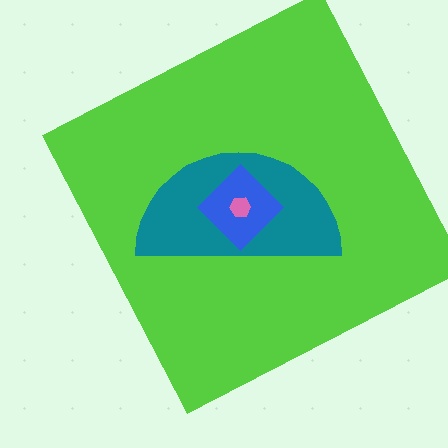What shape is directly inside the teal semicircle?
The blue diamond.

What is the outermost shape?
The lime square.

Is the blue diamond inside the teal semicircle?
Yes.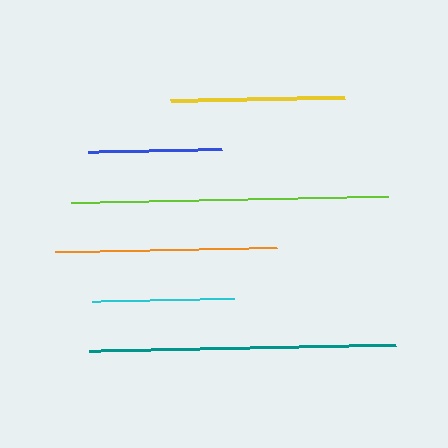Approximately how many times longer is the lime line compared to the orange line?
The lime line is approximately 1.4 times the length of the orange line.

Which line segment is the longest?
The lime line is the longest at approximately 318 pixels.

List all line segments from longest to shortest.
From longest to shortest: lime, teal, orange, yellow, cyan, blue.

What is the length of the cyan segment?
The cyan segment is approximately 142 pixels long.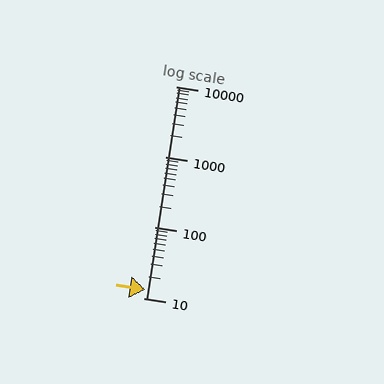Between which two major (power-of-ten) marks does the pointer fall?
The pointer is between 10 and 100.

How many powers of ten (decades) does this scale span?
The scale spans 3 decades, from 10 to 10000.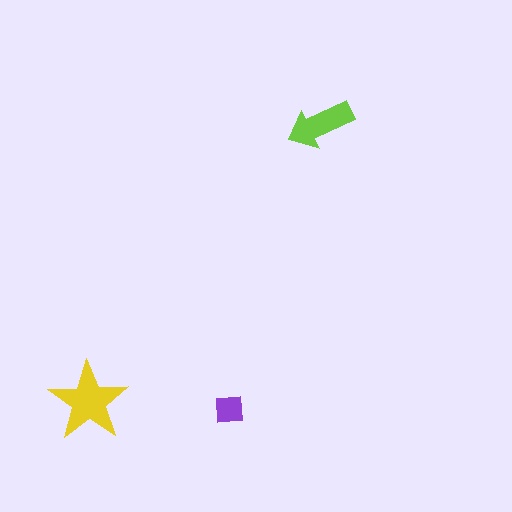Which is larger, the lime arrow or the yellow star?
The yellow star.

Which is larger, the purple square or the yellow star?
The yellow star.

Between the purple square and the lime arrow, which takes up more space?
The lime arrow.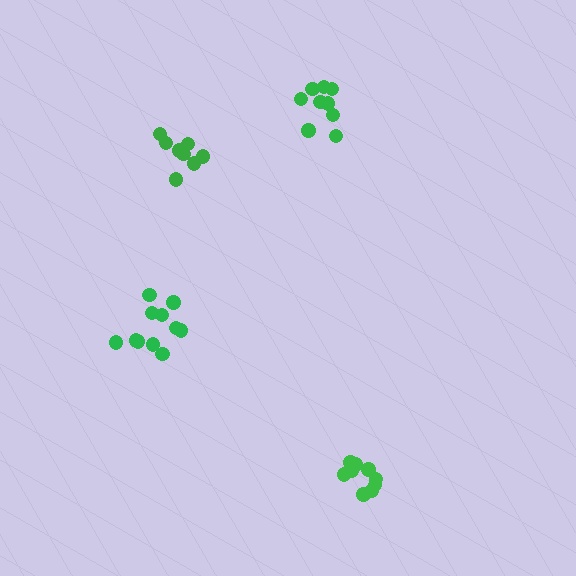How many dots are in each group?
Group 1: 9 dots, Group 2: 9 dots, Group 3: 11 dots, Group 4: 8 dots (37 total).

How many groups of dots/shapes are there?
There are 4 groups.